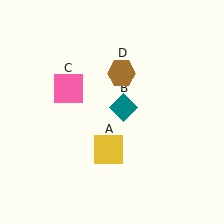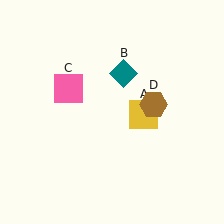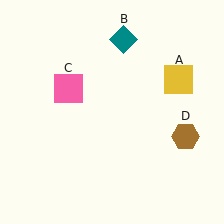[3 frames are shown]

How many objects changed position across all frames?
3 objects changed position: yellow square (object A), teal diamond (object B), brown hexagon (object D).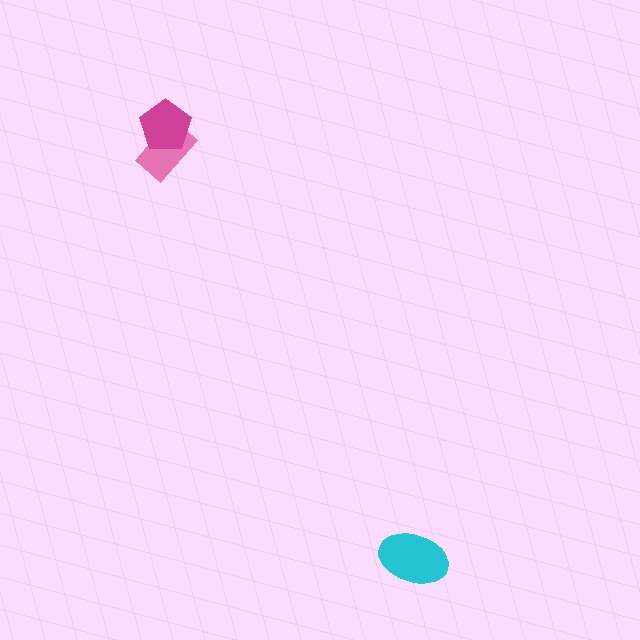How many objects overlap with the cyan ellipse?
0 objects overlap with the cyan ellipse.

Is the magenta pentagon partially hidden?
No, no other shape covers it.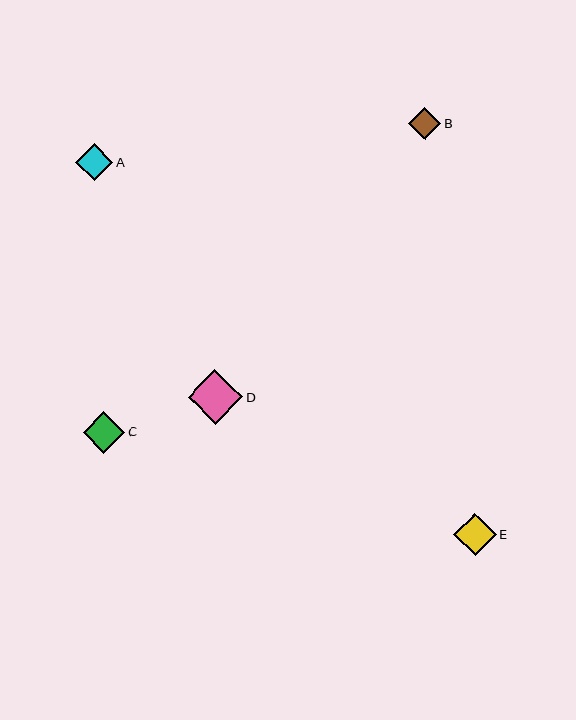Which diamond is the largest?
Diamond D is the largest with a size of approximately 55 pixels.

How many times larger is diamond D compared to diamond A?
Diamond D is approximately 1.5 times the size of diamond A.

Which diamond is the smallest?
Diamond B is the smallest with a size of approximately 32 pixels.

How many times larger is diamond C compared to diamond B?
Diamond C is approximately 1.3 times the size of diamond B.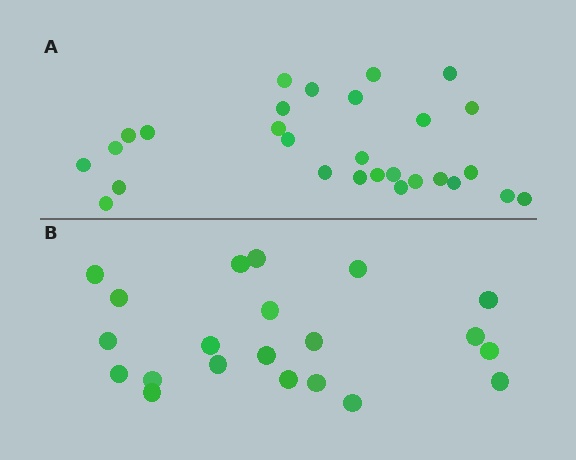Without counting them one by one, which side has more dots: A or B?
Region A (the top region) has more dots.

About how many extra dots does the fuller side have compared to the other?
Region A has roughly 8 or so more dots than region B.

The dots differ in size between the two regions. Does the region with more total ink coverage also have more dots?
No. Region B has more total ink coverage because its dots are larger, but region A actually contains more individual dots. Total area can be misleading — the number of items is what matters here.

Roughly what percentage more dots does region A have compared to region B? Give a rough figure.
About 35% more.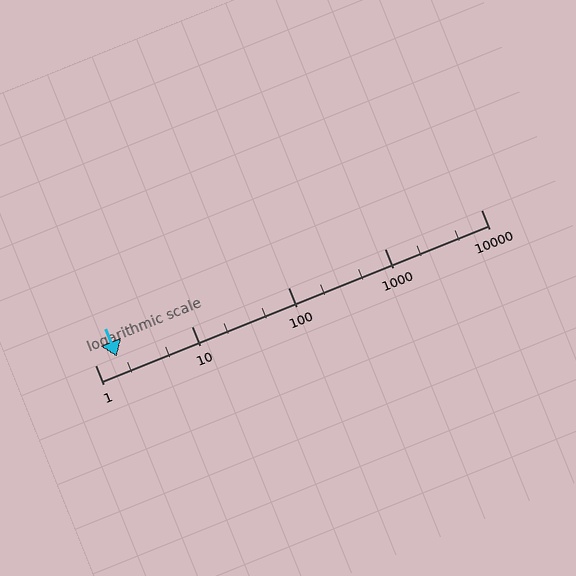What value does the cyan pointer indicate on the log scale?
The pointer indicates approximately 1.7.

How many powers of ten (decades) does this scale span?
The scale spans 4 decades, from 1 to 10000.